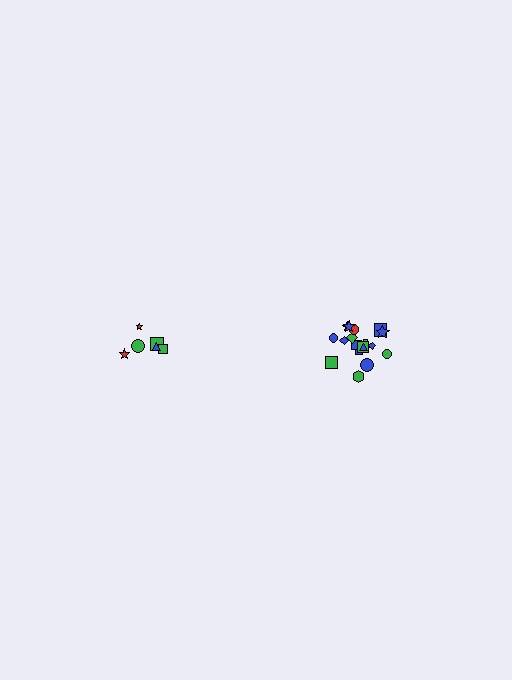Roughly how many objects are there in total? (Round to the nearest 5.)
Roughly 25 objects in total.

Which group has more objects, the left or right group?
The right group.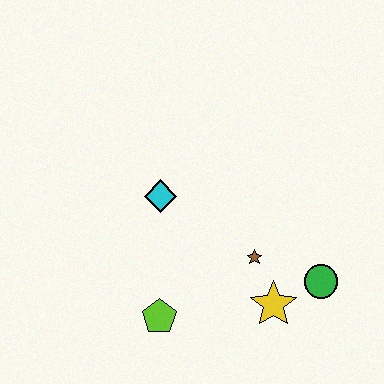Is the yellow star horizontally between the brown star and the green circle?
Yes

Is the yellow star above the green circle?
No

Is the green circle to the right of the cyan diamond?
Yes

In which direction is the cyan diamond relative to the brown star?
The cyan diamond is to the left of the brown star.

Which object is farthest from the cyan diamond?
The green circle is farthest from the cyan diamond.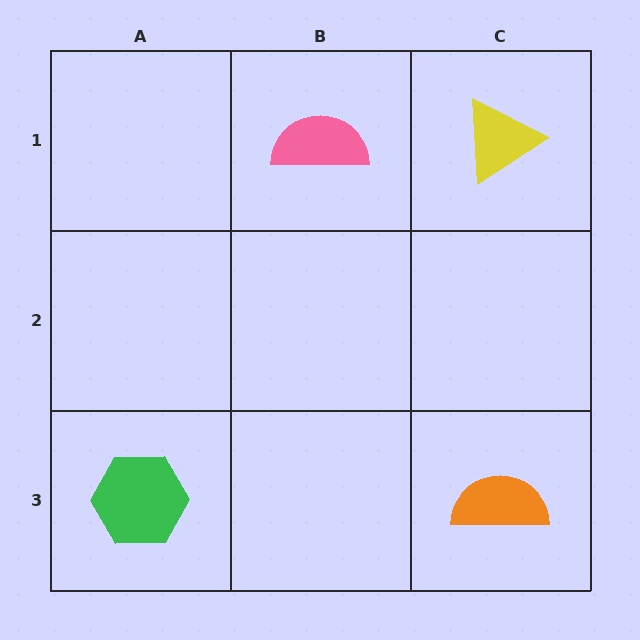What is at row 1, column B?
A pink semicircle.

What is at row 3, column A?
A green hexagon.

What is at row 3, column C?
An orange semicircle.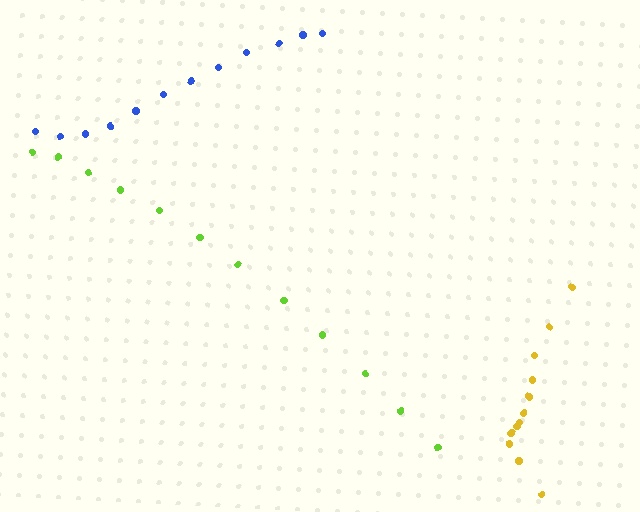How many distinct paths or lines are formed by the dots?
There are 3 distinct paths.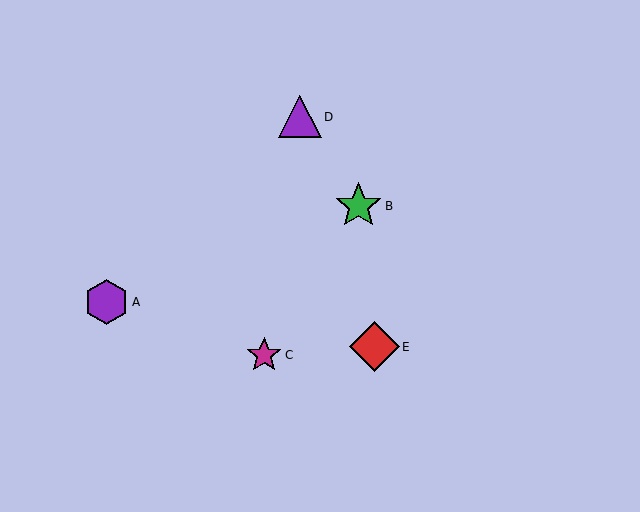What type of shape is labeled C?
Shape C is a magenta star.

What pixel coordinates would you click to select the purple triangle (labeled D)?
Click at (300, 117) to select the purple triangle D.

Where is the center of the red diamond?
The center of the red diamond is at (374, 347).